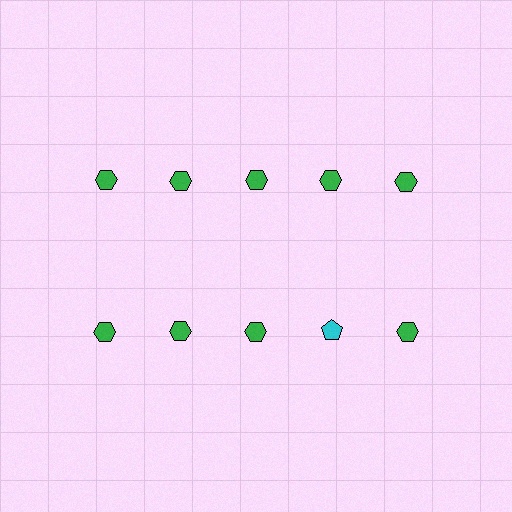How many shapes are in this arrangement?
There are 10 shapes arranged in a grid pattern.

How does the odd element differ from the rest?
It differs in both color (cyan instead of green) and shape (pentagon instead of hexagon).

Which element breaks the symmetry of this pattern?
The cyan pentagon in the second row, second from right column breaks the symmetry. All other shapes are green hexagons.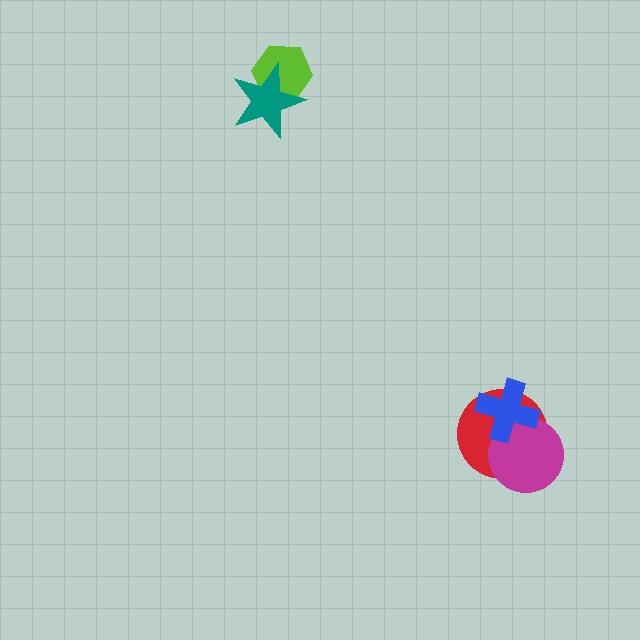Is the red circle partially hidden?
Yes, it is partially covered by another shape.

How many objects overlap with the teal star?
1 object overlaps with the teal star.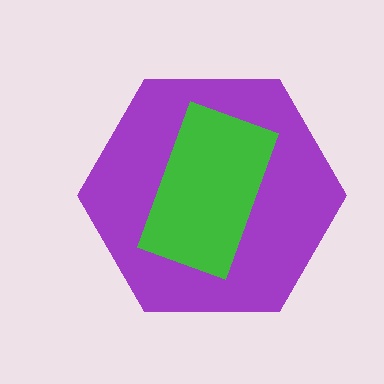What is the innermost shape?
The green rectangle.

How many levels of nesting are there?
2.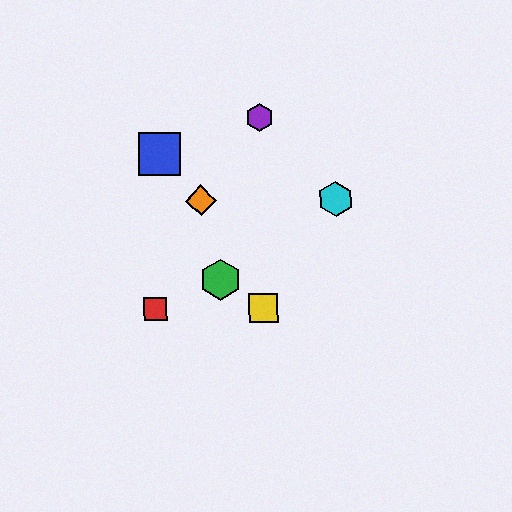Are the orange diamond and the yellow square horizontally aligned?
No, the orange diamond is at y≈201 and the yellow square is at y≈308.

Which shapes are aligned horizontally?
The orange diamond, the cyan hexagon are aligned horizontally.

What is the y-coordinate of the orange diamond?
The orange diamond is at y≈201.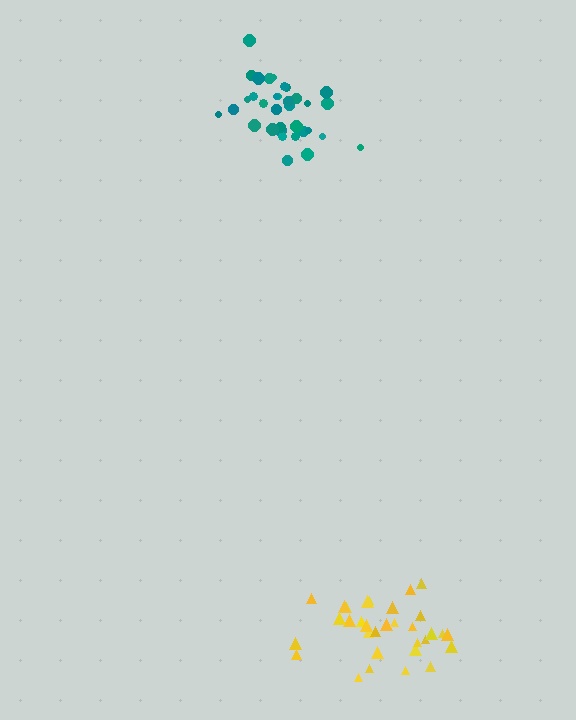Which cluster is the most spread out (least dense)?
Yellow.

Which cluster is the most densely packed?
Teal.